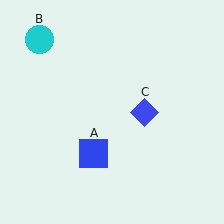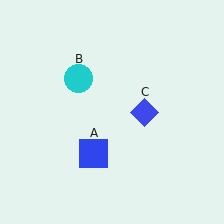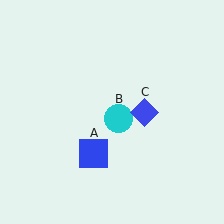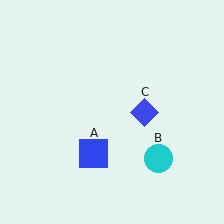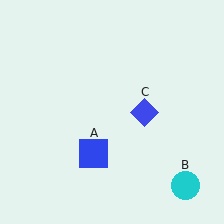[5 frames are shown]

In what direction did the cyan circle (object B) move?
The cyan circle (object B) moved down and to the right.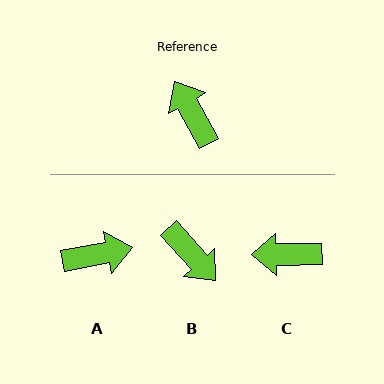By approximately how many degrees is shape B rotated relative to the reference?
Approximately 167 degrees clockwise.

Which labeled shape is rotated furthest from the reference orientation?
B, about 167 degrees away.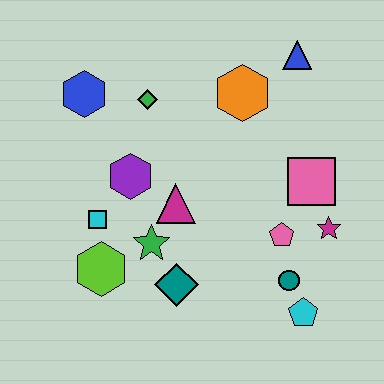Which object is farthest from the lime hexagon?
The blue triangle is farthest from the lime hexagon.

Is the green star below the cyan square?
Yes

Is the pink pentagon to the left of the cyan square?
No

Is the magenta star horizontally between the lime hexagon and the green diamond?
No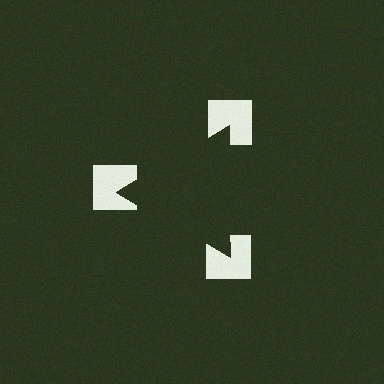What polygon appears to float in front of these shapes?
An illusory triangle — its edges are inferred from the aligned wedge cuts in the notched squares, not physically drawn.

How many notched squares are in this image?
There are 3 — one at each vertex of the illusory triangle.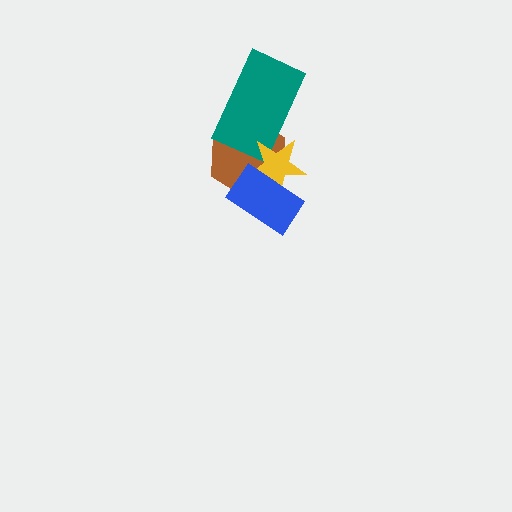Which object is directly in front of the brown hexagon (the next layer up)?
The teal rectangle is directly in front of the brown hexagon.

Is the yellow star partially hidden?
Yes, it is partially covered by another shape.